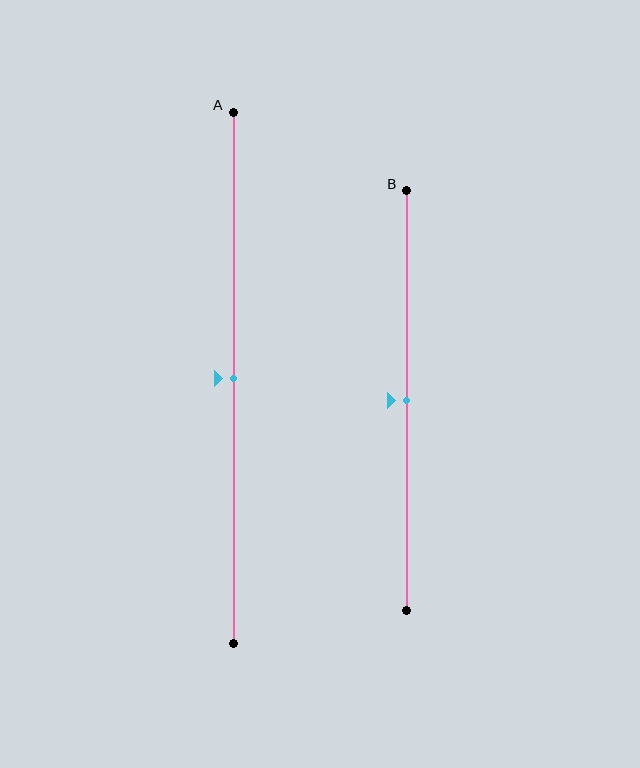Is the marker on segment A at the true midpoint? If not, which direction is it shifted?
Yes, the marker on segment A is at the true midpoint.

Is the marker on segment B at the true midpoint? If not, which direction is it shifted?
Yes, the marker on segment B is at the true midpoint.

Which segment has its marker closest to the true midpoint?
Segment A has its marker closest to the true midpoint.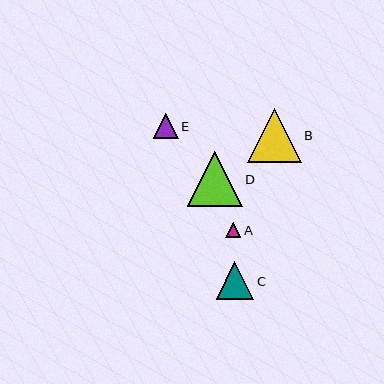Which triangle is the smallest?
Triangle A is the smallest with a size of approximately 15 pixels.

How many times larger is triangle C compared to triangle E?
Triangle C is approximately 1.5 times the size of triangle E.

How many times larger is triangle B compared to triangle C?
Triangle B is approximately 1.4 times the size of triangle C.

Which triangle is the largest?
Triangle D is the largest with a size of approximately 55 pixels.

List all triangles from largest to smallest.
From largest to smallest: D, B, C, E, A.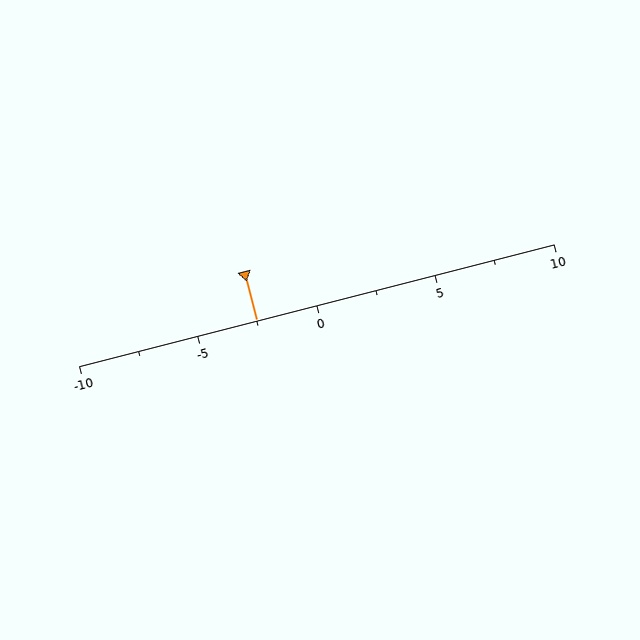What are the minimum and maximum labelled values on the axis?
The axis runs from -10 to 10.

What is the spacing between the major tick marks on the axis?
The major ticks are spaced 5 apart.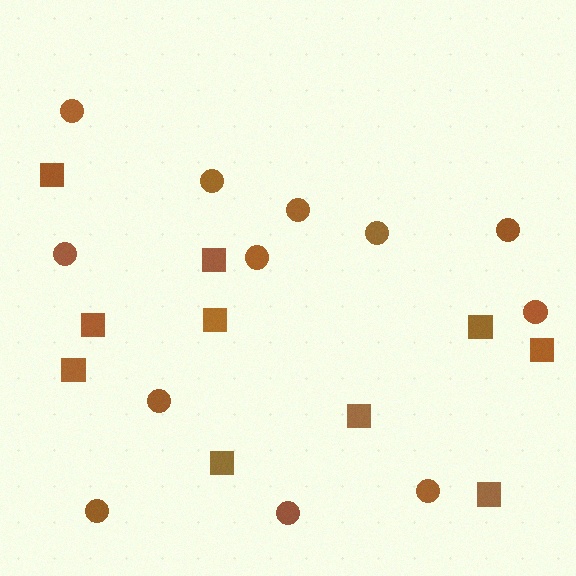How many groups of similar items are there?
There are 2 groups: one group of circles (12) and one group of squares (10).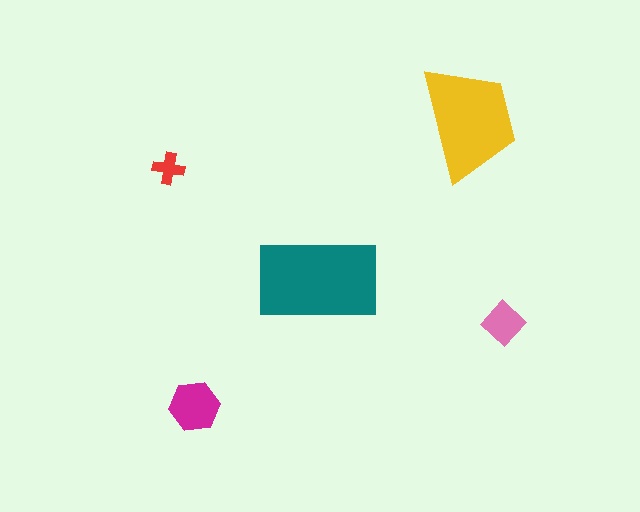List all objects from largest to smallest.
The teal rectangle, the yellow trapezoid, the magenta hexagon, the pink diamond, the red cross.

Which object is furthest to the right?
The pink diamond is rightmost.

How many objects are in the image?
There are 5 objects in the image.